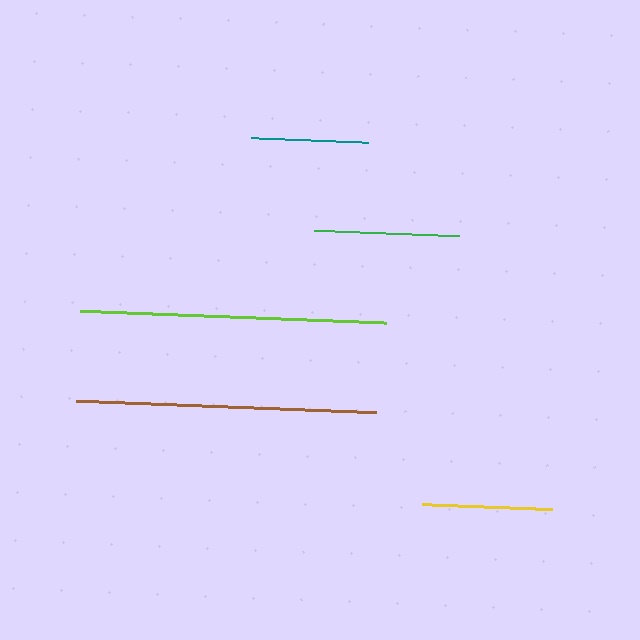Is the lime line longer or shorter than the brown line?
The lime line is longer than the brown line.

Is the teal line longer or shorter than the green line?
The green line is longer than the teal line.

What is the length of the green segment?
The green segment is approximately 145 pixels long.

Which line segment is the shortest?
The teal line is the shortest at approximately 117 pixels.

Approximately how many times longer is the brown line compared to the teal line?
The brown line is approximately 2.6 times the length of the teal line.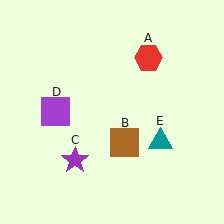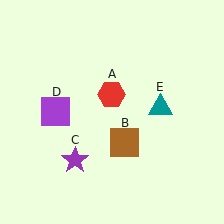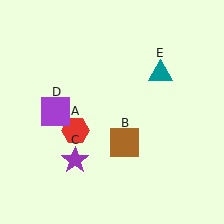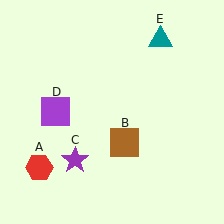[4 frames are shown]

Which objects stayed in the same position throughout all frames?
Brown square (object B) and purple star (object C) and purple square (object D) remained stationary.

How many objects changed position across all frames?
2 objects changed position: red hexagon (object A), teal triangle (object E).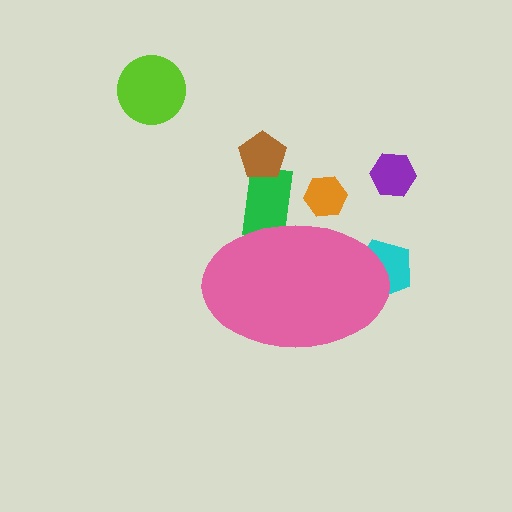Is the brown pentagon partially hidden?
No, the brown pentagon is fully visible.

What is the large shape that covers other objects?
A pink ellipse.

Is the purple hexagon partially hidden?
No, the purple hexagon is fully visible.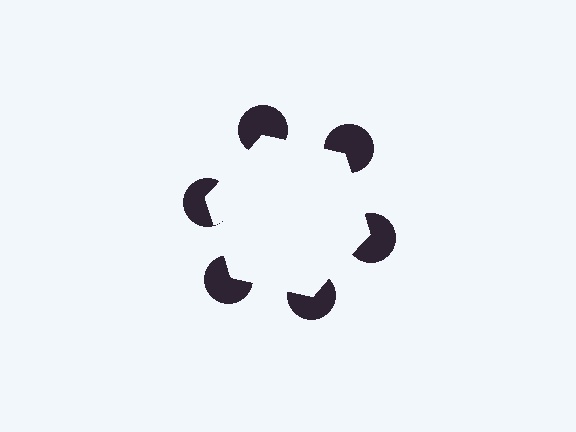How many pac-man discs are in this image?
There are 6 — one at each vertex of the illusory hexagon.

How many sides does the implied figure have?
6 sides.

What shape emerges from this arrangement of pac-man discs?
An illusory hexagon — its edges are inferred from the aligned wedge cuts in the pac-man discs, not physically drawn.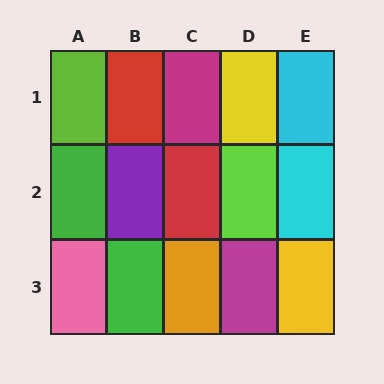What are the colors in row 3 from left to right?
Pink, green, orange, magenta, yellow.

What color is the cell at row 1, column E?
Cyan.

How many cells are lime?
2 cells are lime.